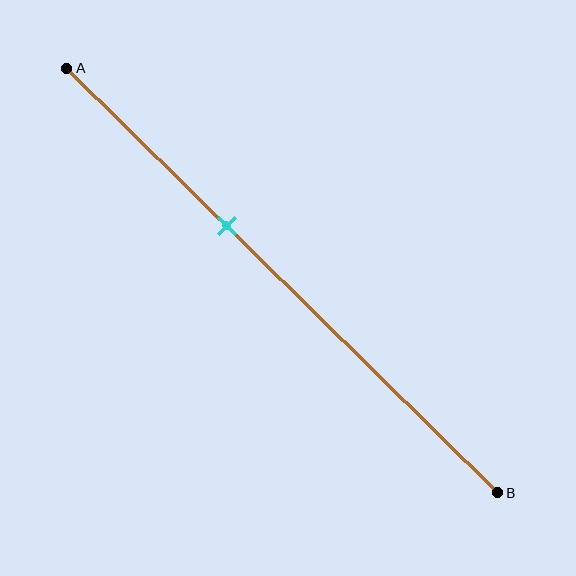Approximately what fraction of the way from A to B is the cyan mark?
The cyan mark is approximately 35% of the way from A to B.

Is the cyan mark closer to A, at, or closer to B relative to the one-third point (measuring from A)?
The cyan mark is closer to point B than the one-third point of segment AB.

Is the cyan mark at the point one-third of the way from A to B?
No, the mark is at about 35% from A, not at the 33% one-third point.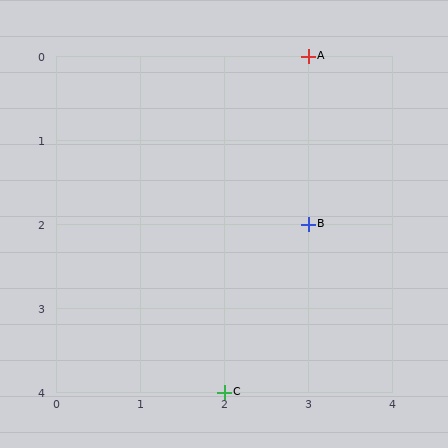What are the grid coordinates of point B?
Point B is at grid coordinates (3, 2).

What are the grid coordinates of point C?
Point C is at grid coordinates (2, 4).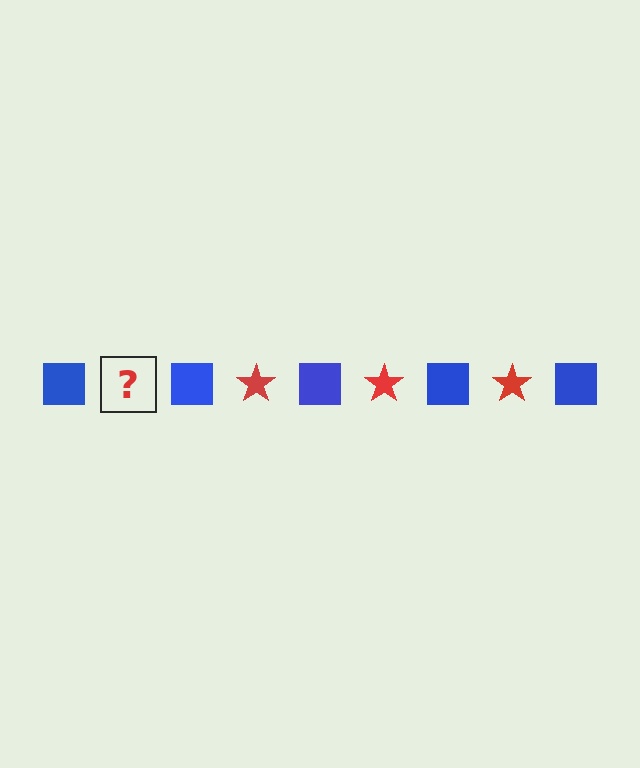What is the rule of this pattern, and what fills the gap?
The rule is that the pattern alternates between blue square and red star. The gap should be filled with a red star.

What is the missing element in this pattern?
The missing element is a red star.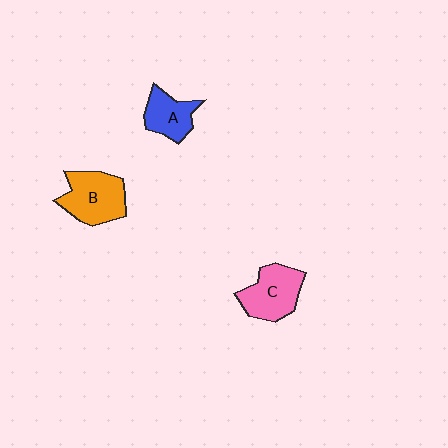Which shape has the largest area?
Shape B (orange).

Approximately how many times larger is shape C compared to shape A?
Approximately 1.3 times.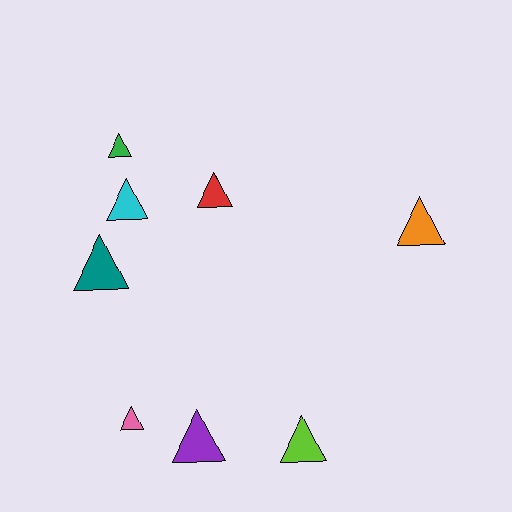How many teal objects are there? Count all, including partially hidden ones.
There is 1 teal object.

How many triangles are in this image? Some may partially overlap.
There are 8 triangles.